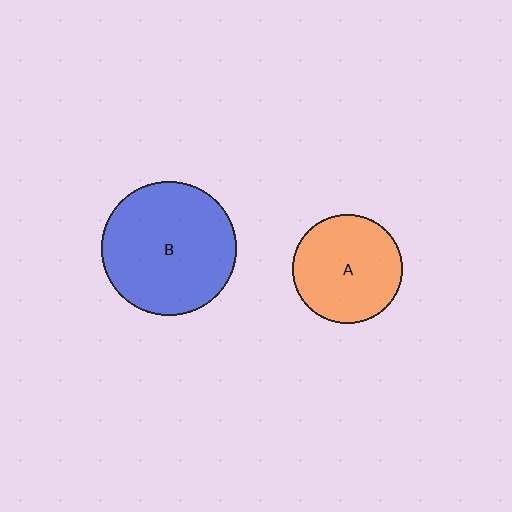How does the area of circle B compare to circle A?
Approximately 1.5 times.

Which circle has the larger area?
Circle B (blue).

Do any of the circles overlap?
No, none of the circles overlap.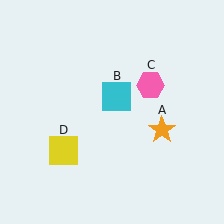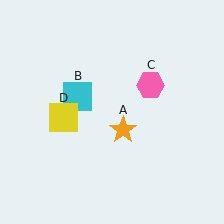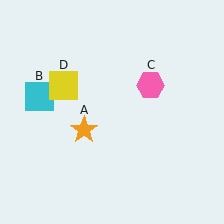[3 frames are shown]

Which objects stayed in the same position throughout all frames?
Pink hexagon (object C) remained stationary.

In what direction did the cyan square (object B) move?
The cyan square (object B) moved left.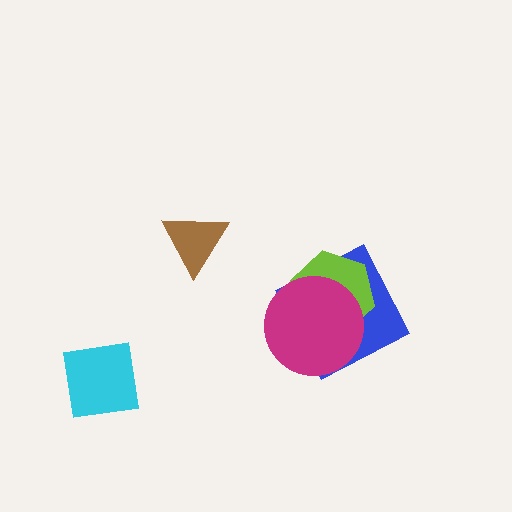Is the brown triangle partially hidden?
No, no other shape covers it.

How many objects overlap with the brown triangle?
0 objects overlap with the brown triangle.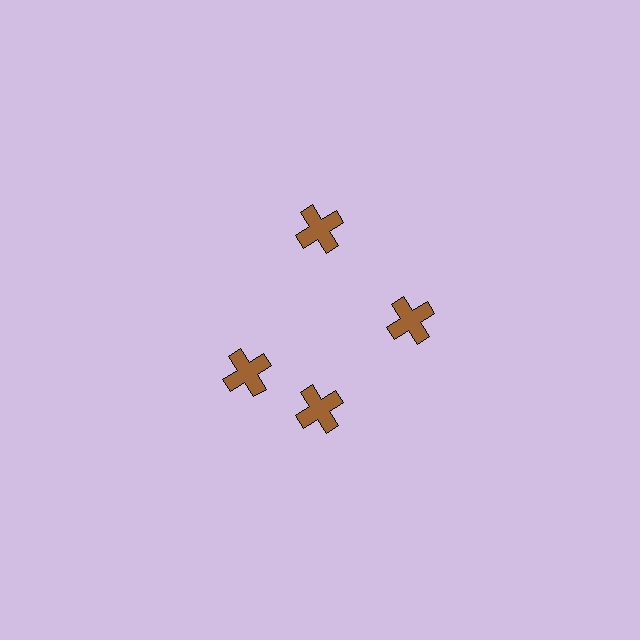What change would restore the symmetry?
The symmetry would be restored by rotating it back into even spacing with its neighbors so that all 4 crosses sit at equal angles and equal distance from the center.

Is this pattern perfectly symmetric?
No. The 4 brown crosses are arranged in a ring, but one element near the 9 o'clock position is rotated out of alignment along the ring, breaking the 4-fold rotational symmetry.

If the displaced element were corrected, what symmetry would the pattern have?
It would have 4-fold rotational symmetry — the pattern would map onto itself every 90 degrees.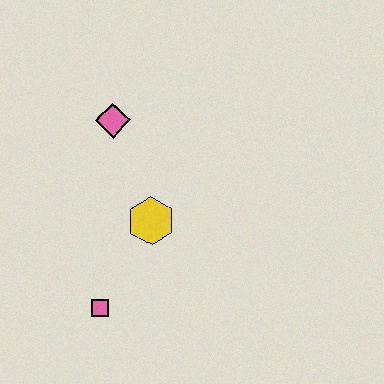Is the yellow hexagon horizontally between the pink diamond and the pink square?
No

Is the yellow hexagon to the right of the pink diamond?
Yes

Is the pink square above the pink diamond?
No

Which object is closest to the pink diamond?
The yellow hexagon is closest to the pink diamond.